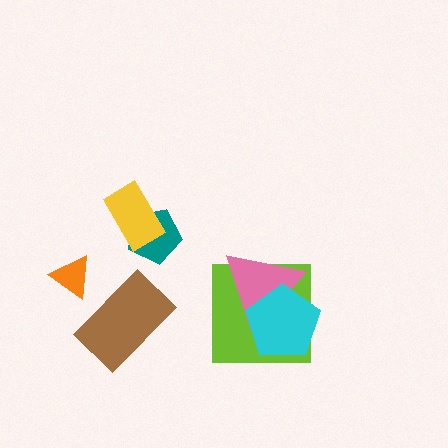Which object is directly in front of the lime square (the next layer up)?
The pink triangle is directly in front of the lime square.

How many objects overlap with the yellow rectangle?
1 object overlaps with the yellow rectangle.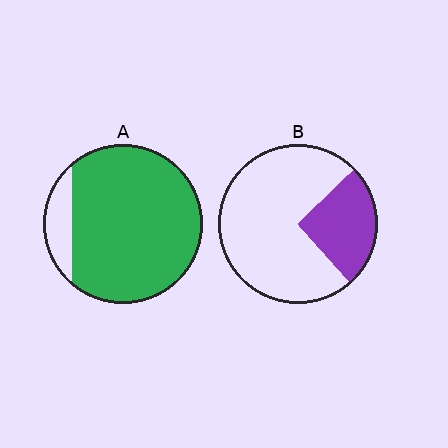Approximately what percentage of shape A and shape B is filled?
A is approximately 90% and B is approximately 25%.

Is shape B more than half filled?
No.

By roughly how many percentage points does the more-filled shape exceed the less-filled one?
By roughly 60 percentage points (A over B).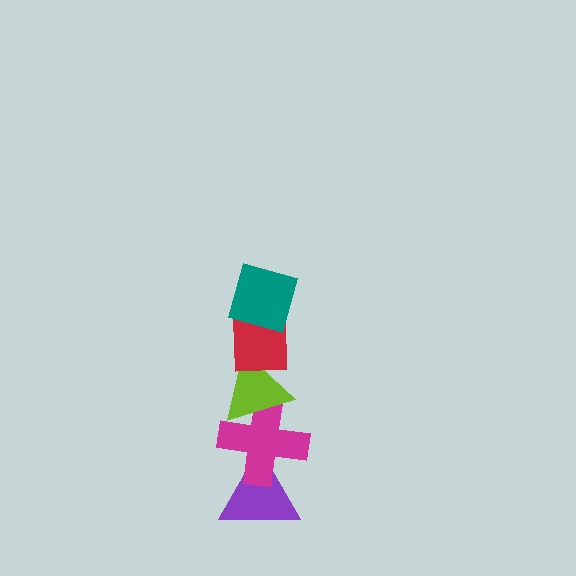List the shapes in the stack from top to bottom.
From top to bottom: the teal diamond, the red square, the lime triangle, the magenta cross, the purple triangle.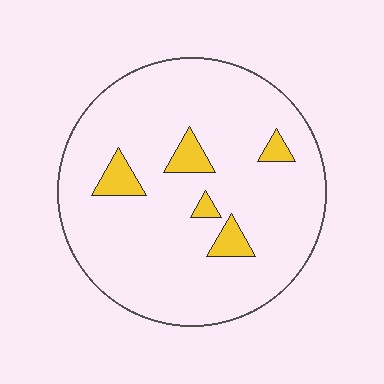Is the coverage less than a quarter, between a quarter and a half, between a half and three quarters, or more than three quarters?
Less than a quarter.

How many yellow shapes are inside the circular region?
5.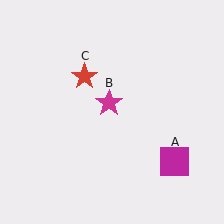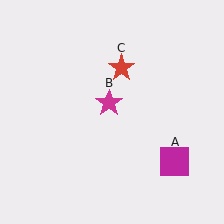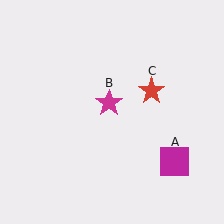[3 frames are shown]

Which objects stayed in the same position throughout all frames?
Magenta square (object A) and magenta star (object B) remained stationary.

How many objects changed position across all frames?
1 object changed position: red star (object C).